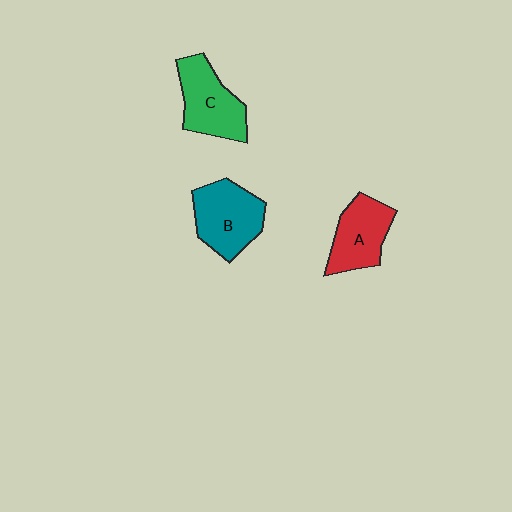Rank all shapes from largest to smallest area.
From largest to smallest: B (teal), C (green), A (red).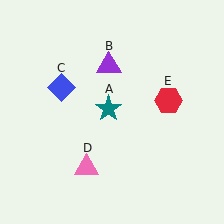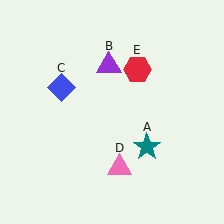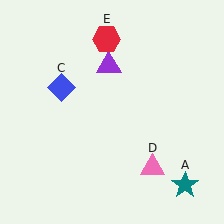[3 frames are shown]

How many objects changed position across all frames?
3 objects changed position: teal star (object A), pink triangle (object D), red hexagon (object E).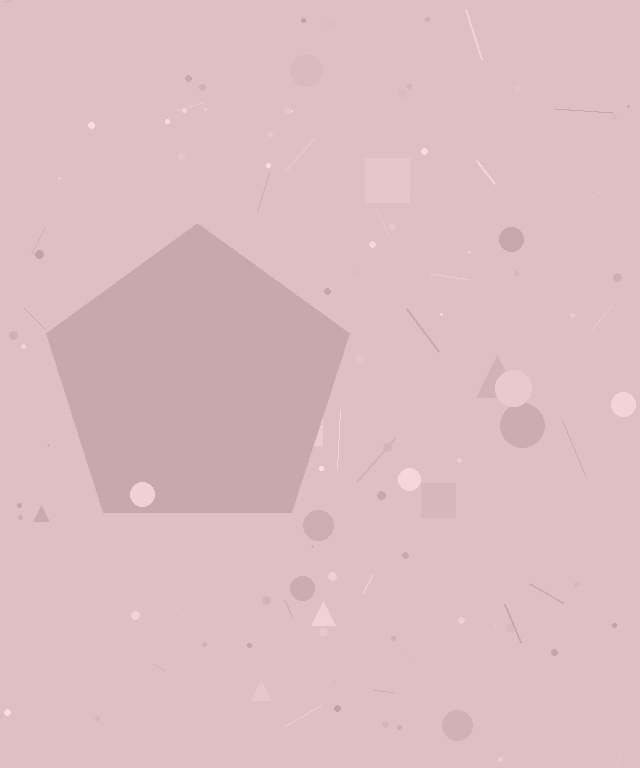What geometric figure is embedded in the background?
A pentagon is embedded in the background.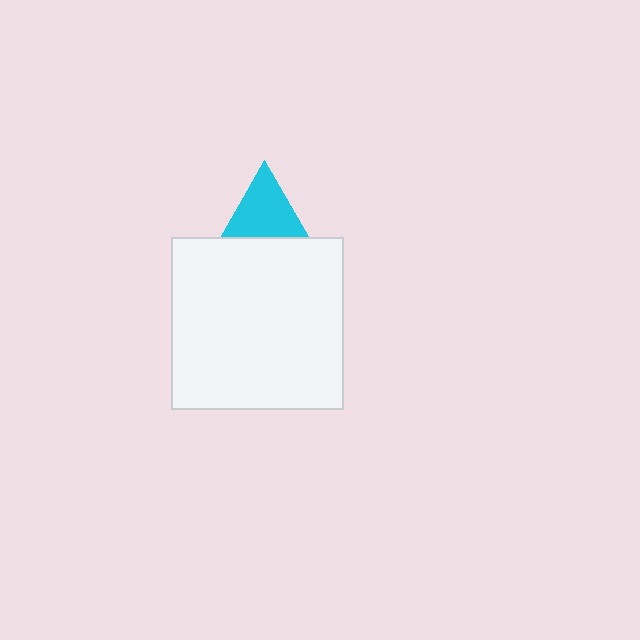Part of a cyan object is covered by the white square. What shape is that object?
It is a triangle.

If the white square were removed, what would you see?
You would see the complete cyan triangle.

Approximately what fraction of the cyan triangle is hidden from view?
Roughly 50% of the cyan triangle is hidden behind the white square.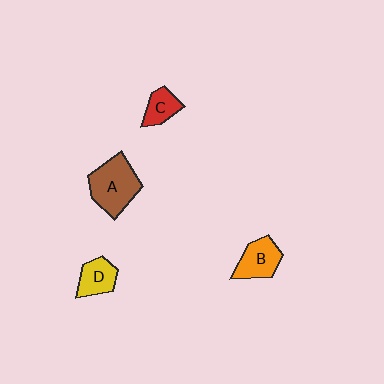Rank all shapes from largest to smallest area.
From largest to smallest: A (brown), B (orange), D (yellow), C (red).